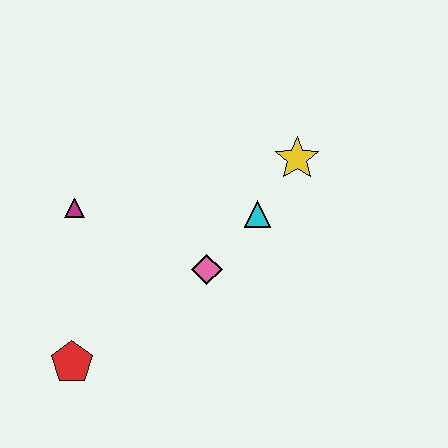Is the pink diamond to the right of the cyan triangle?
No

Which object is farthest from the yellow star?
The red pentagon is farthest from the yellow star.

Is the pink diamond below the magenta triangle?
Yes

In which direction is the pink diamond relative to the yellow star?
The pink diamond is below the yellow star.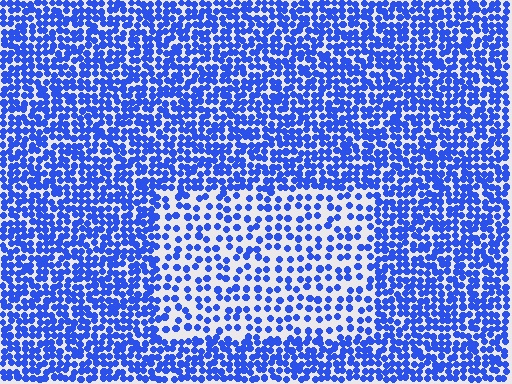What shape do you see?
I see a rectangle.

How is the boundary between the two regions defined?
The boundary is defined by a change in element density (approximately 2.1x ratio). All elements are the same color, size, and shape.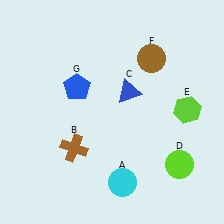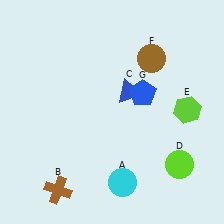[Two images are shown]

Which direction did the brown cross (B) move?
The brown cross (B) moved down.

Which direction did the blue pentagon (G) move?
The blue pentagon (G) moved right.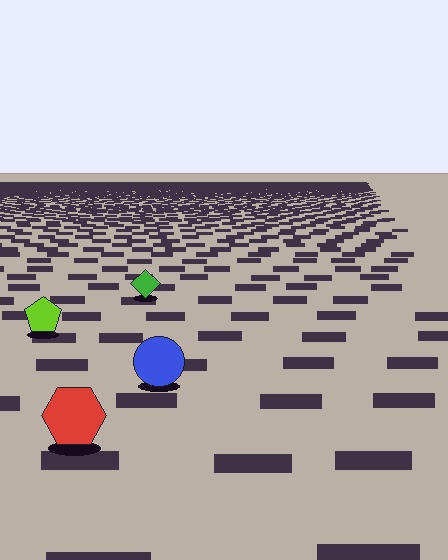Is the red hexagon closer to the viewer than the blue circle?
Yes. The red hexagon is closer — you can tell from the texture gradient: the ground texture is coarser near it.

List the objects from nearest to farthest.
From nearest to farthest: the red hexagon, the blue circle, the lime pentagon, the green diamond.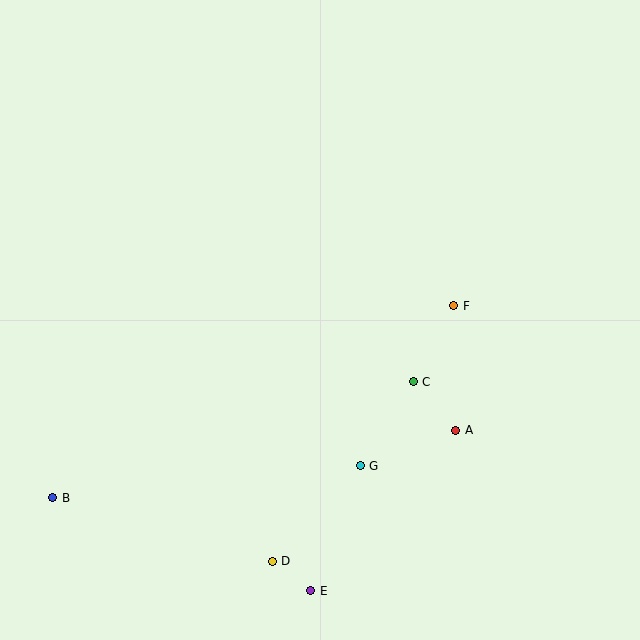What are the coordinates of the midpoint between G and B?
The midpoint between G and B is at (206, 482).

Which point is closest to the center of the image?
Point C at (413, 382) is closest to the center.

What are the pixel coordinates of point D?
Point D is at (272, 561).